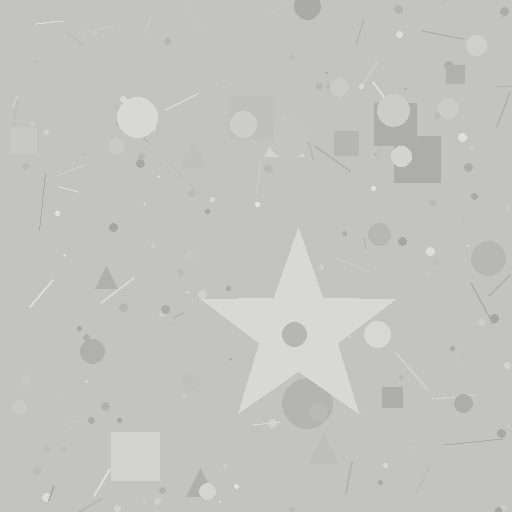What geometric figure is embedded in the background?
A star is embedded in the background.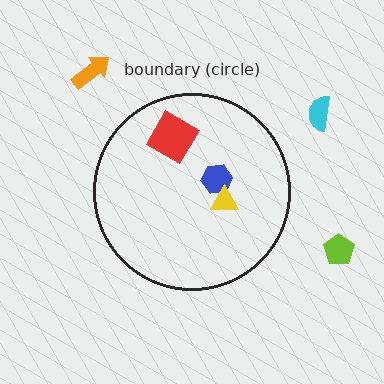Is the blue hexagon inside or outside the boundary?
Inside.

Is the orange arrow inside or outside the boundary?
Outside.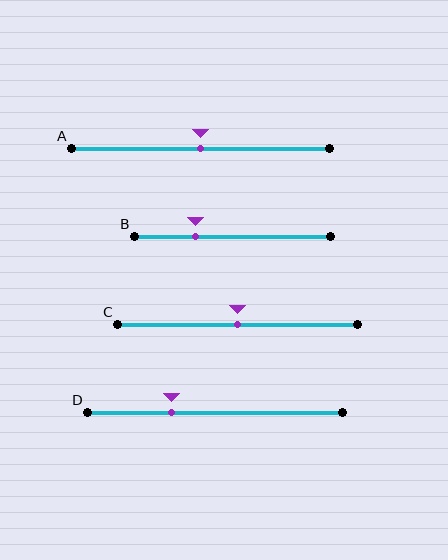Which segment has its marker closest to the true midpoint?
Segment A has its marker closest to the true midpoint.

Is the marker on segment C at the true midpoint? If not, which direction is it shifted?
Yes, the marker on segment C is at the true midpoint.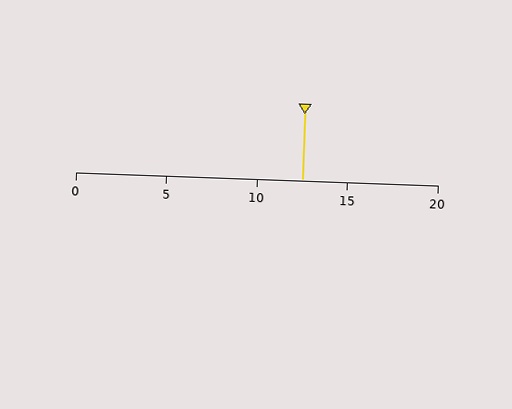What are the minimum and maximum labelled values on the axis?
The axis runs from 0 to 20.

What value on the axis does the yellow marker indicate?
The marker indicates approximately 12.5.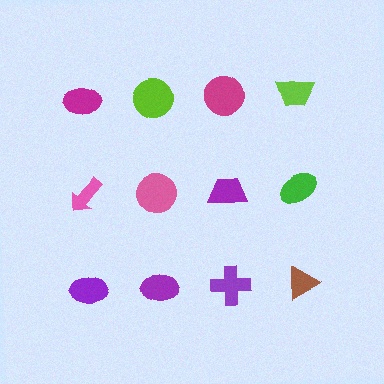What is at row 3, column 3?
A purple cross.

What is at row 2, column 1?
A pink arrow.